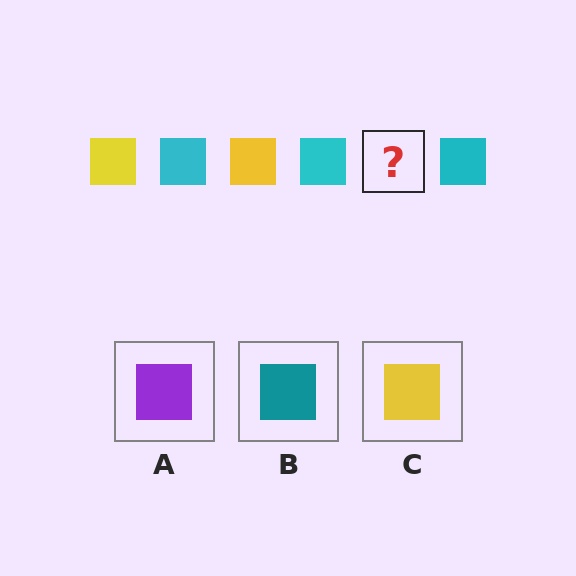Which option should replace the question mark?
Option C.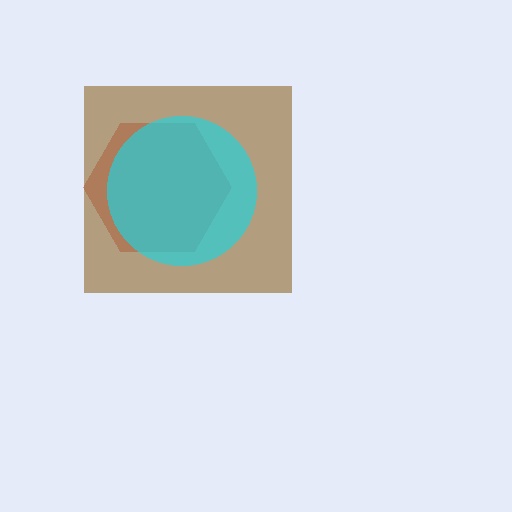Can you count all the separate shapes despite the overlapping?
Yes, there are 3 separate shapes.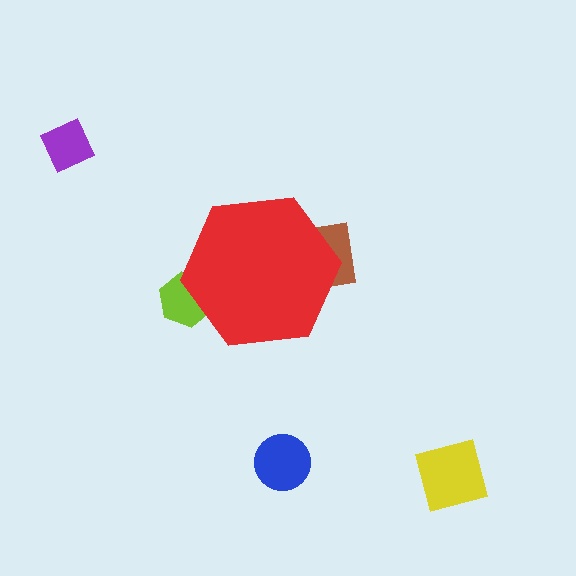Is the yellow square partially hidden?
No, the yellow square is fully visible.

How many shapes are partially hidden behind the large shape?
2 shapes are partially hidden.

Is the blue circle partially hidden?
No, the blue circle is fully visible.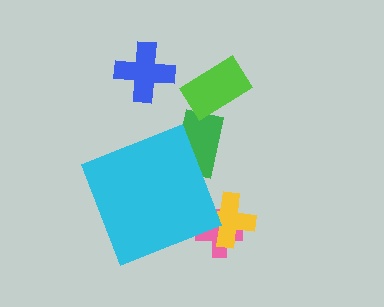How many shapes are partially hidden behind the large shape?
3 shapes are partially hidden.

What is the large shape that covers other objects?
A cyan diamond.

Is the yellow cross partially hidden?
Yes, the yellow cross is partially hidden behind the cyan diamond.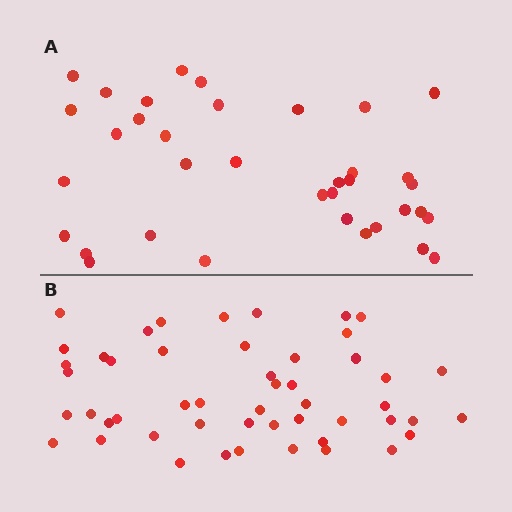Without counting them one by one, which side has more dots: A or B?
Region B (the bottom region) has more dots.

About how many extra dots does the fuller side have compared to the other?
Region B has approximately 15 more dots than region A.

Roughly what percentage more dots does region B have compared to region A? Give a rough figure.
About 40% more.